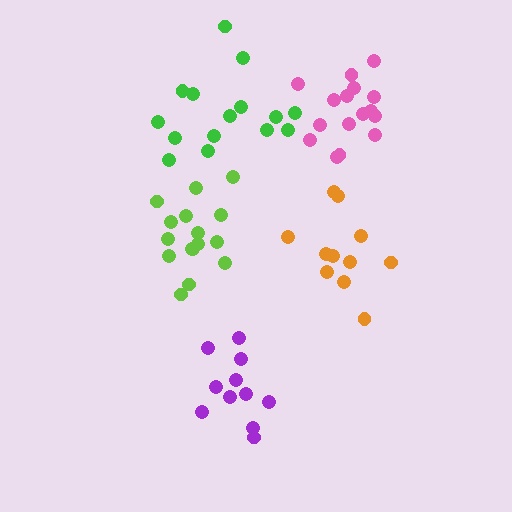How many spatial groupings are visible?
There are 5 spatial groupings.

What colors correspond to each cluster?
The clusters are colored: green, lime, purple, pink, orange.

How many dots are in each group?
Group 1: 15 dots, Group 2: 16 dots, Group 3: 11 dots, Group 4: 16 dots, Group 5: 11 dots (69 total).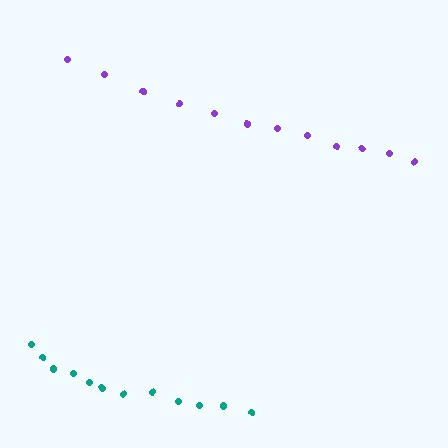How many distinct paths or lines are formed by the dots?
There are 2 distinct paths.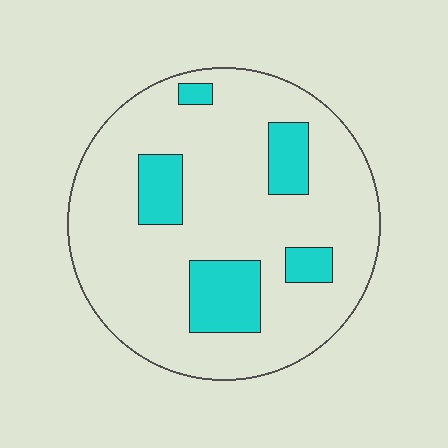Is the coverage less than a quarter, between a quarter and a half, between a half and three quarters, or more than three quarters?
Less than a quarter.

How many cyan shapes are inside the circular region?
5.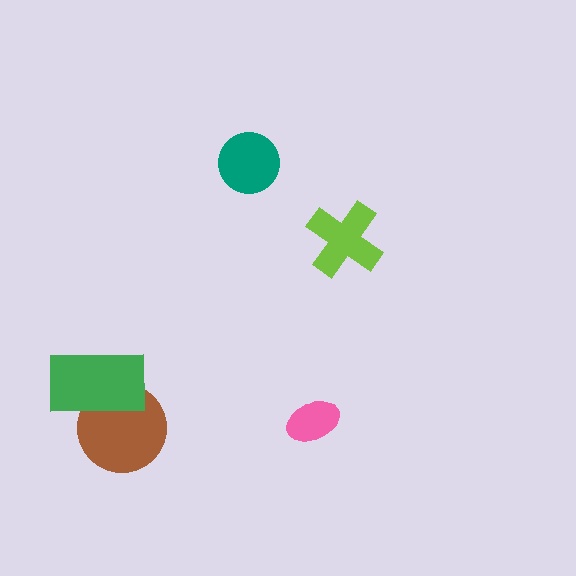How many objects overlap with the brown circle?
1 object overlaps with the brown circle.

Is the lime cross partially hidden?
No, no other shape covers it.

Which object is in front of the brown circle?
The green rectangle is in front of the brown circle.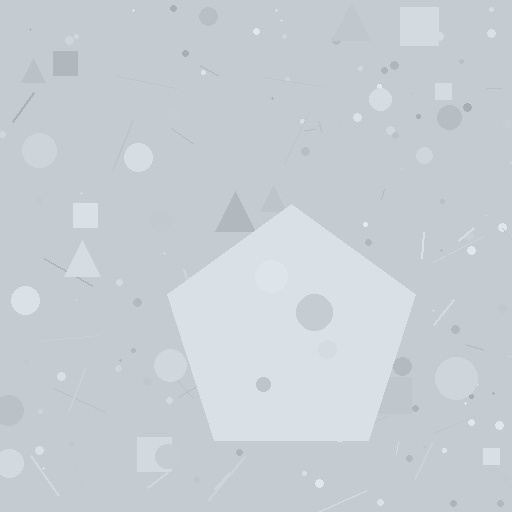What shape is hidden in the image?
A pentagon is hidden in the image.